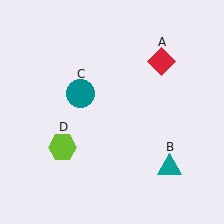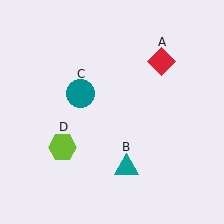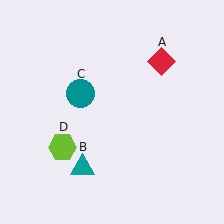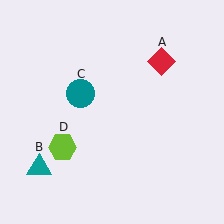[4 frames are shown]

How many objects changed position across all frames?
1 object changed position: teal triangle (object B).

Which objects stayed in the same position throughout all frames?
Red diamond (object A) and teal circle (object C) and lime hexagon (object D) remained stationary.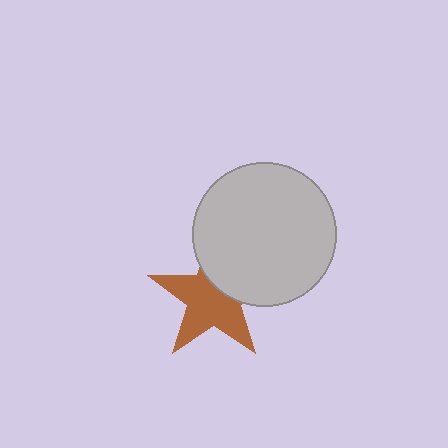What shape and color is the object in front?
The object in front is a light gray circle.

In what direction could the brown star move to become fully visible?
The brown star could move toward the lower-left. That would shift it out from behind the light gray circle entirely.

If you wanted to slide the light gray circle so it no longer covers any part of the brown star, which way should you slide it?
Slide it toward the upper-right — that is the most direct way to separate the two shapes.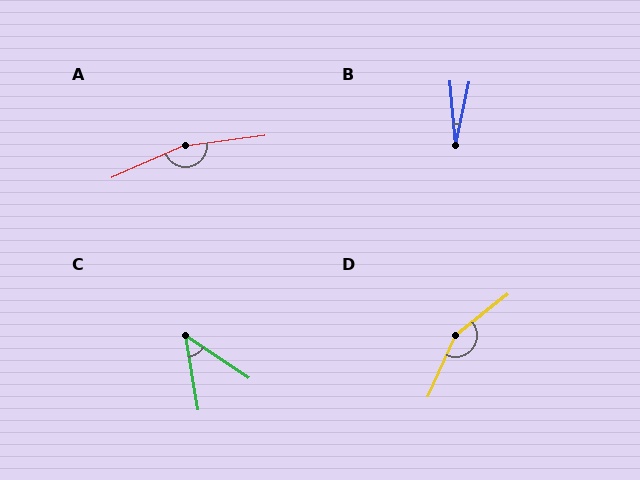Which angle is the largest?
A, at approximately 164 degrees.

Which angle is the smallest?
B, at approximately 17 degrees.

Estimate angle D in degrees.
Approximately 152 degrees.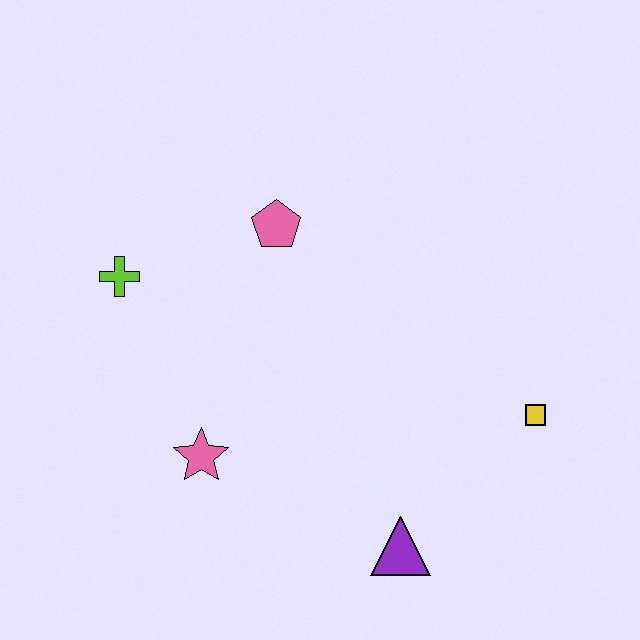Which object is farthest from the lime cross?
The yellow square is farthest from the lime cross.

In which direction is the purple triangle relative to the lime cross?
The purple triangle is to the right of the lime cross.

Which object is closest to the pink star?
The lime cross is closest to the pink star.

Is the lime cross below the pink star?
No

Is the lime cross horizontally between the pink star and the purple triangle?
No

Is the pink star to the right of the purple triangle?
No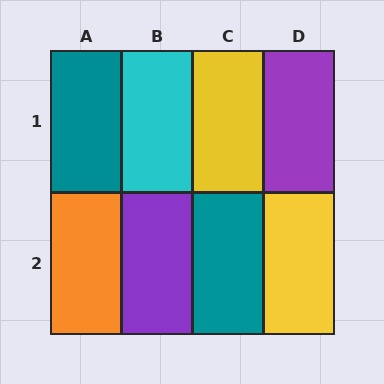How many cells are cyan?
1 cell is cyan.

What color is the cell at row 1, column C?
Yellow.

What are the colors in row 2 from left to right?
Orange, purple, teal, yellow.